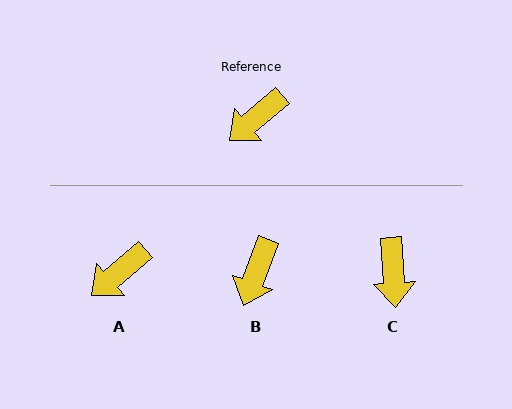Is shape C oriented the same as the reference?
No, it is off by about 54 degrees.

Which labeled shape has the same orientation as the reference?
A.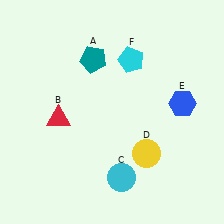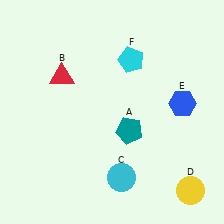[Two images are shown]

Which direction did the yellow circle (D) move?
The yellow circle (D) moved right.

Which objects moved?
The objects that moved are: the teal pentagon (A), the red triangle (B), the yellow circle (D).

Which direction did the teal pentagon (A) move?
The teal pentagon (A) moved down.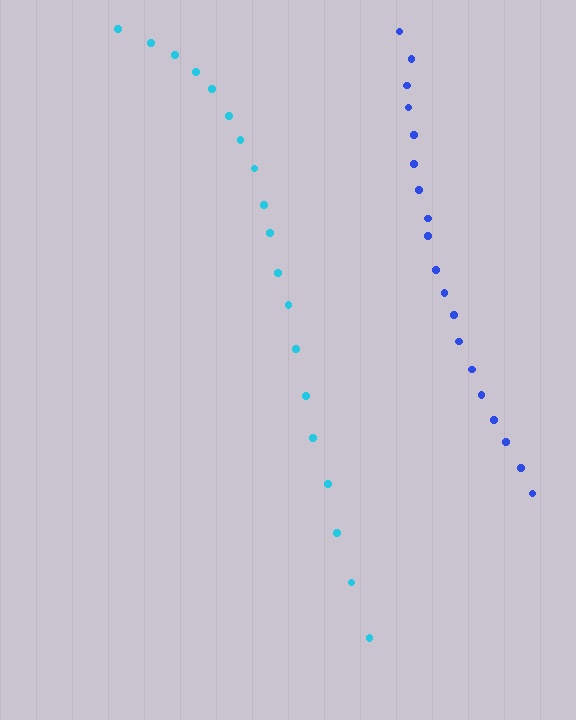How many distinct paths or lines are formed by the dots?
There are 2 distinct paths.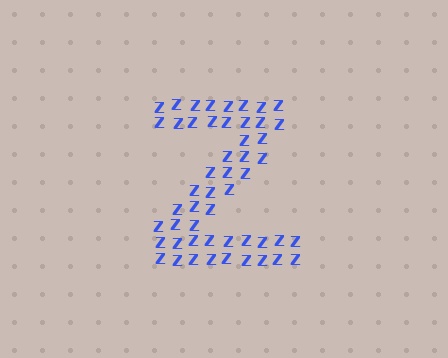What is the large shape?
The large shape is the letter Z.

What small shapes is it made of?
It is made of small letter Z's.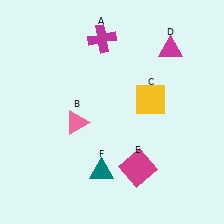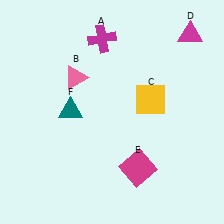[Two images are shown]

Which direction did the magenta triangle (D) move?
The magenta triangle (D) moved right.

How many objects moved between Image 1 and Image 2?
3 objects moved between the two images.